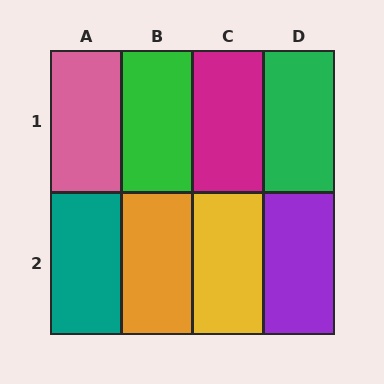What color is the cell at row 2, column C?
Yellow.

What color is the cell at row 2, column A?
Teal.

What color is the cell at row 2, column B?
Orange.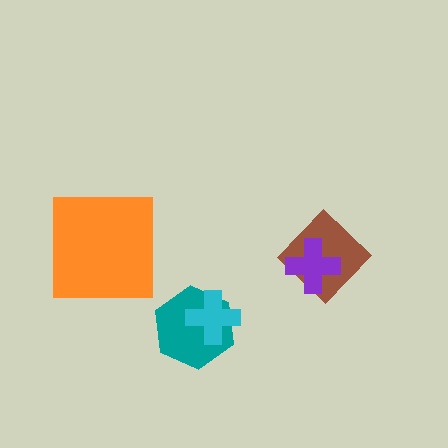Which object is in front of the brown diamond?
The purple cross is in front of the brown diamond.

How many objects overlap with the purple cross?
1 object overlaps with the purple cross.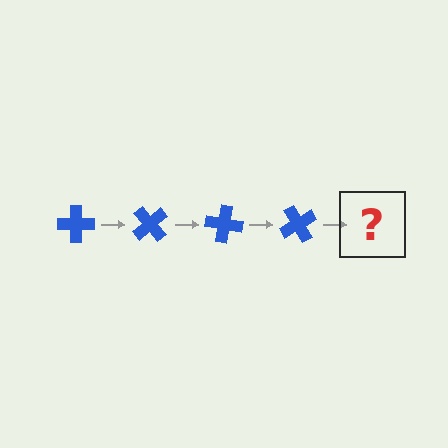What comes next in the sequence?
The next element should be a blue cross rotated 200 degrees.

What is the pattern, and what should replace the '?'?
The pattern is that the cross rotates 50 degrees each step. The '?' should be a blue cross rotated 200 degrees.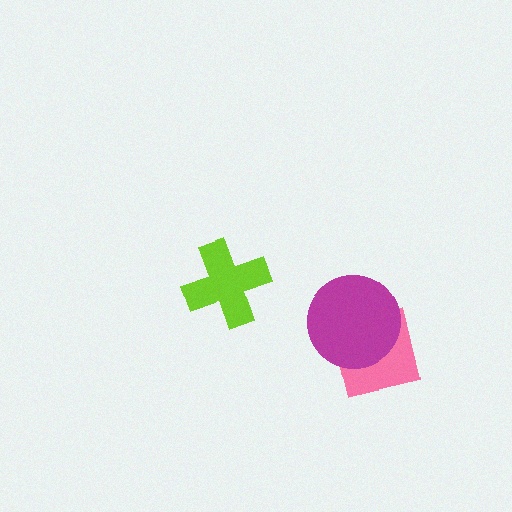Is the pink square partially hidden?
Yes, it is partially covered by another shape.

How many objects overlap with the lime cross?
0 objects overlap with the lime cross.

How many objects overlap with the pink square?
1 object overlaps with the pink square.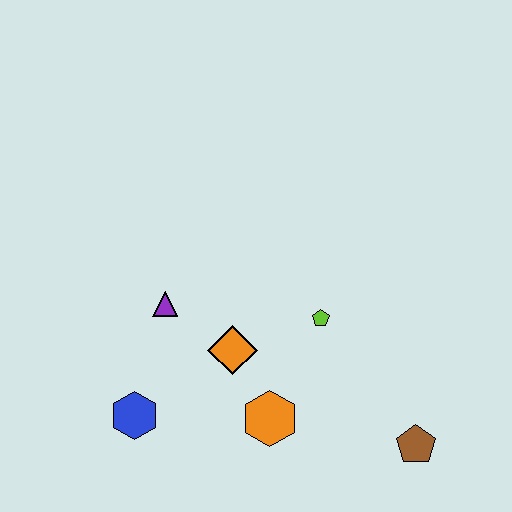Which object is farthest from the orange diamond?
The brown pentagon is farthest from the orange diamond.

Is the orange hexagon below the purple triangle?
Yes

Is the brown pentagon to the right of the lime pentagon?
Yes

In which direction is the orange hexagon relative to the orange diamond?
The orange hexagon is below the orange diamond.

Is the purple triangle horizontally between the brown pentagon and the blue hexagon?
Yes